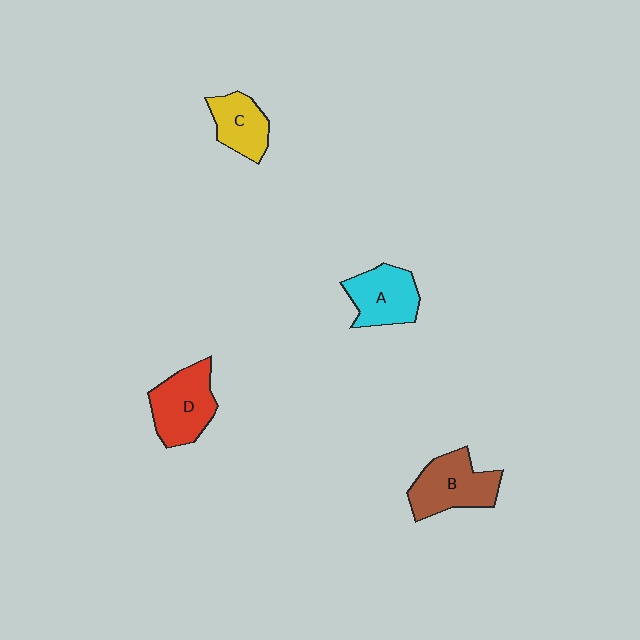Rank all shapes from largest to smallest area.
From largest to smallest: B (brown), D (red), A (cyan), C (yellow).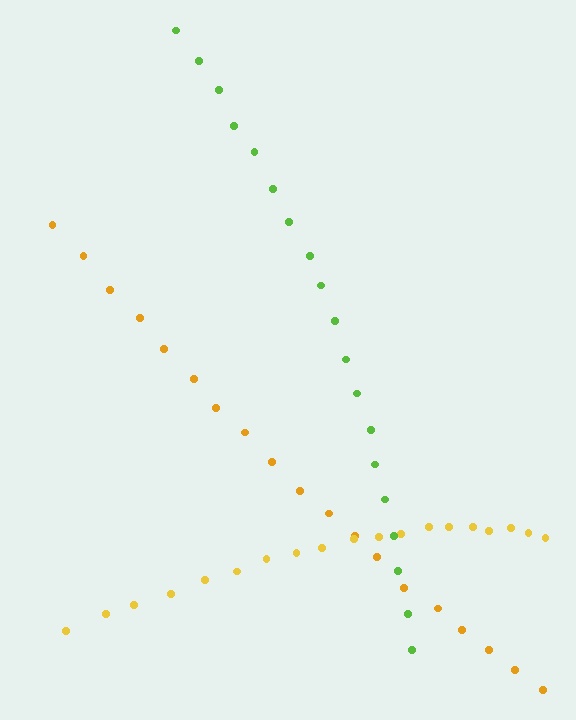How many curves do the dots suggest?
There are 3 distinct paths.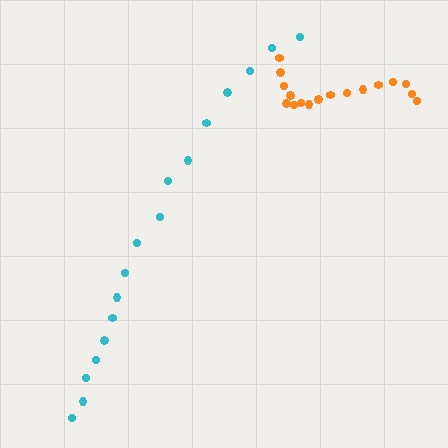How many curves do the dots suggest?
There are 2 distinct paths.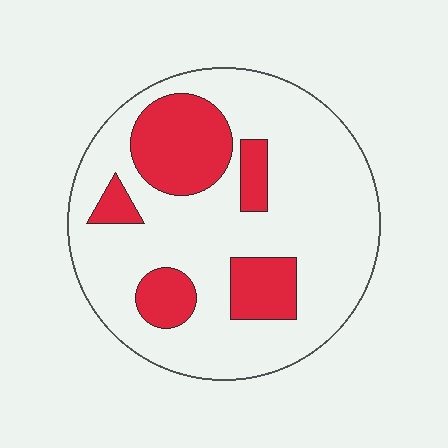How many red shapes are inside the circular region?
5.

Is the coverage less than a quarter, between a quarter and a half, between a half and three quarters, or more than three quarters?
Less than a quarter.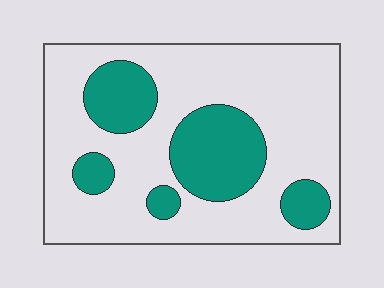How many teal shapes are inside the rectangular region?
5.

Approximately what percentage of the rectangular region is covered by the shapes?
Approximately 25%.